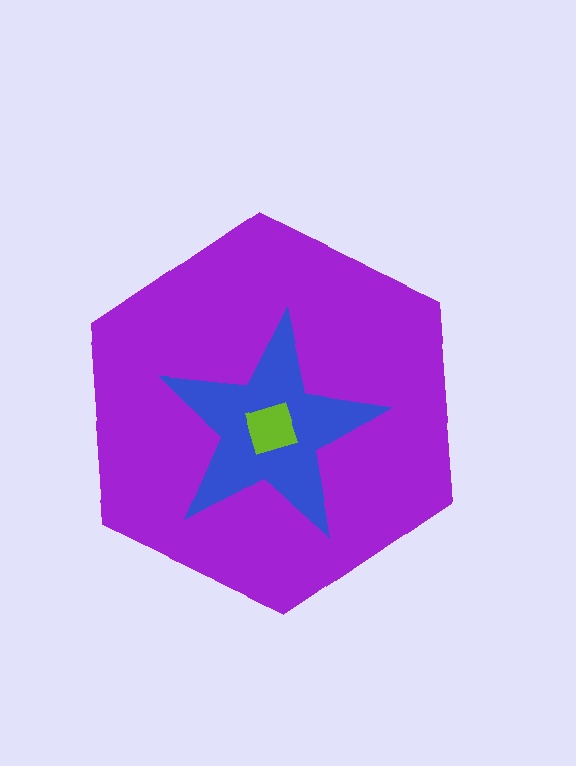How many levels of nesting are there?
3.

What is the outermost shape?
The purple hexagon.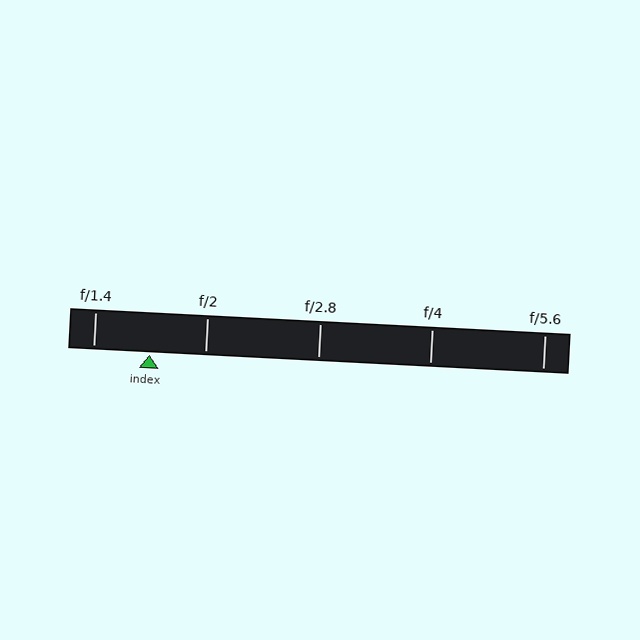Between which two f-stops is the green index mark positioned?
The index mark is between f/1.4 and f/2.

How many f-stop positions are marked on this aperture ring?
There are 5 f-stop positions marked.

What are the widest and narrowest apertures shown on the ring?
The widest aperture shown is f/1.4 and the narrowest is f/5.6.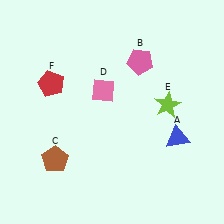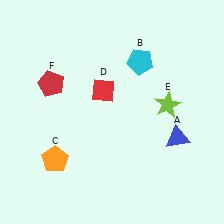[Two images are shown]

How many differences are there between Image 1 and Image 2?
There are 3 differences between the two images.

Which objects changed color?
B changed from pink to cyan. C changed from brown to orange. D changed from pink to red.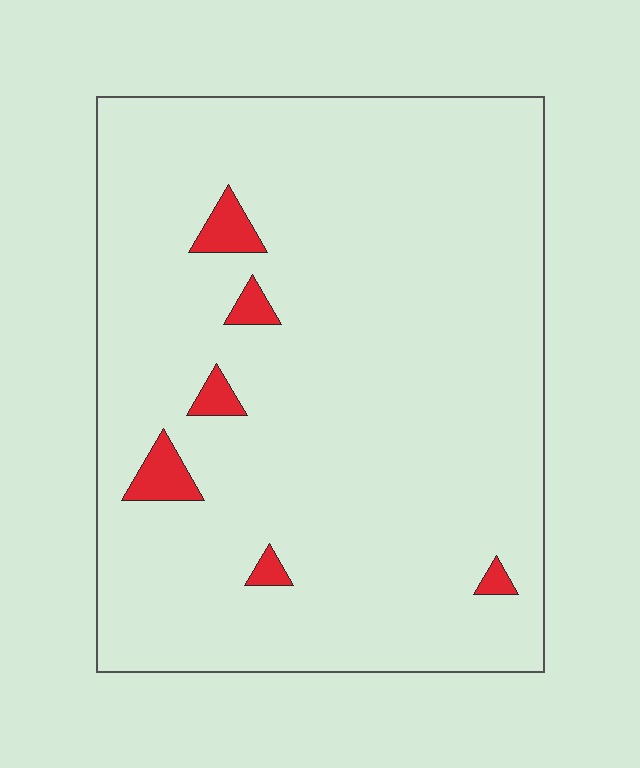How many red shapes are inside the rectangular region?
6.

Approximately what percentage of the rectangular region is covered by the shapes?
Approximately 5%.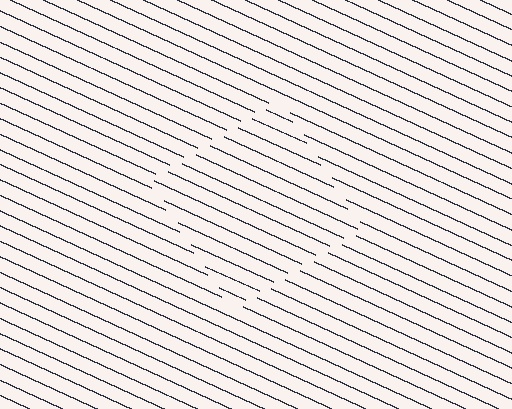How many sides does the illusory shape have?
4 sides — the line-ends trace a square.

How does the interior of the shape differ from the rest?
The interior of the shape contains the same grating, shifted by half a period — the contour is defined by the phase discontinuity where line-ends from the inner and outer gratings abut.